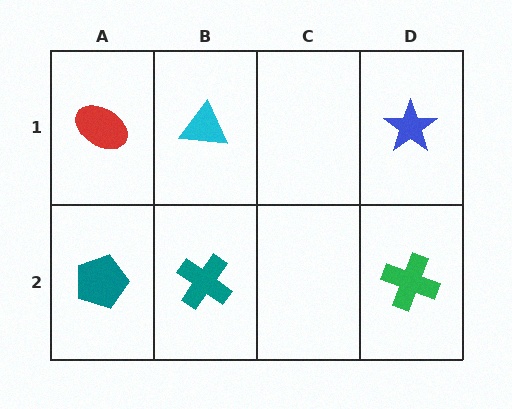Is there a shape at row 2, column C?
No, that cell is empty.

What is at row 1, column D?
A blue star.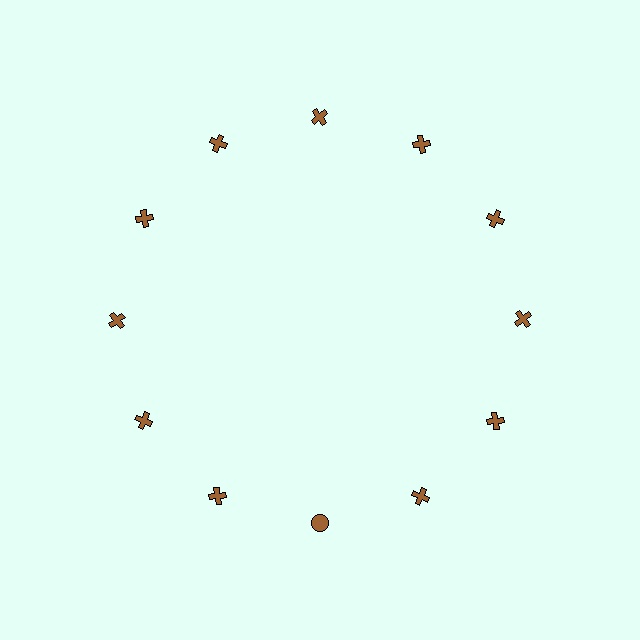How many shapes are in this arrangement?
There are 12 shapes arranged in a ring pattern.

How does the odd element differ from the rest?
It has a different shape: circle instead of cross.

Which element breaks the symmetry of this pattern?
The brown circle at roughly the 6 o'clock position breaks the symmetry. All other shapes are brown crosses.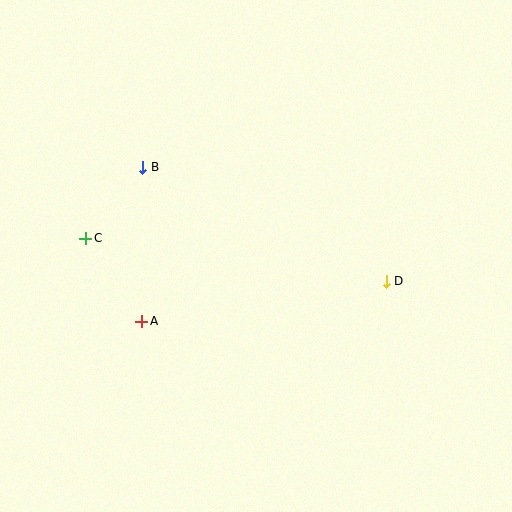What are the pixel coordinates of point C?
Point C is at (86, 238).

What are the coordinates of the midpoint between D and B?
The midpoint between D and B is at (264, 224).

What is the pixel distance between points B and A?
The distance between B and A is 154 pixels.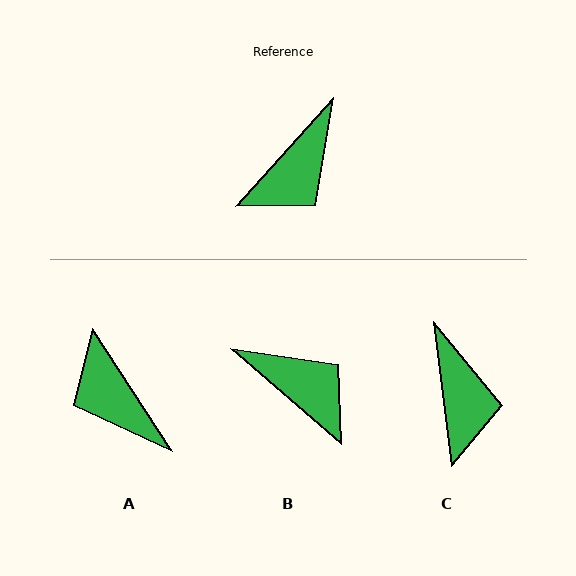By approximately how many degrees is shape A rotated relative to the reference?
Approximately 105 degrees clockwise.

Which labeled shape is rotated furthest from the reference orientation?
A, about 105 degrees away.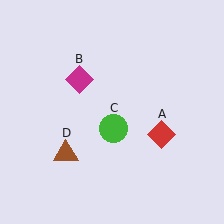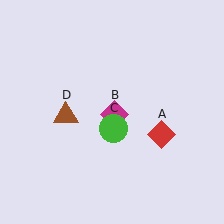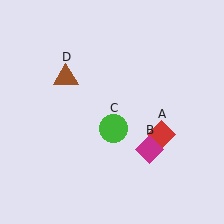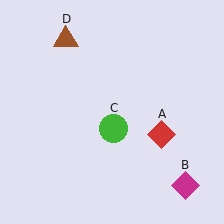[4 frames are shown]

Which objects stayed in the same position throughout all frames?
Red diamond (object A) and green circle (object C) remained stationary.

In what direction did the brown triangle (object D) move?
The brown triangle (object D) moved up.